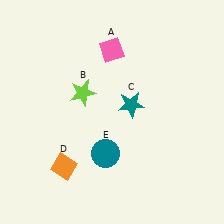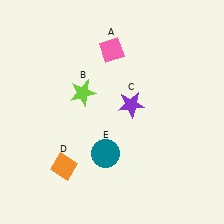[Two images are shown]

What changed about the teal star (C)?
In Image 1, C is teal. In Image 2, it changed to purple.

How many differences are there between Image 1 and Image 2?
There is 1 difference between the two images.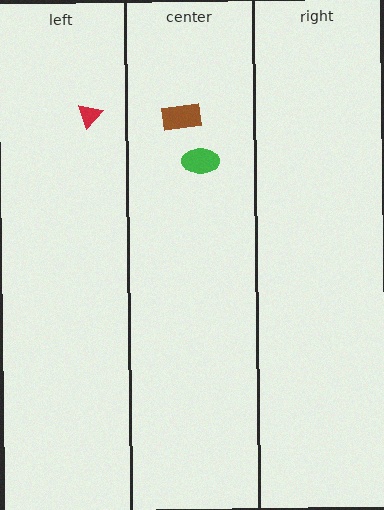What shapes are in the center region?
The green ellipse, the brown rectangle.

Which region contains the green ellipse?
The center region.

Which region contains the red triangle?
The left region.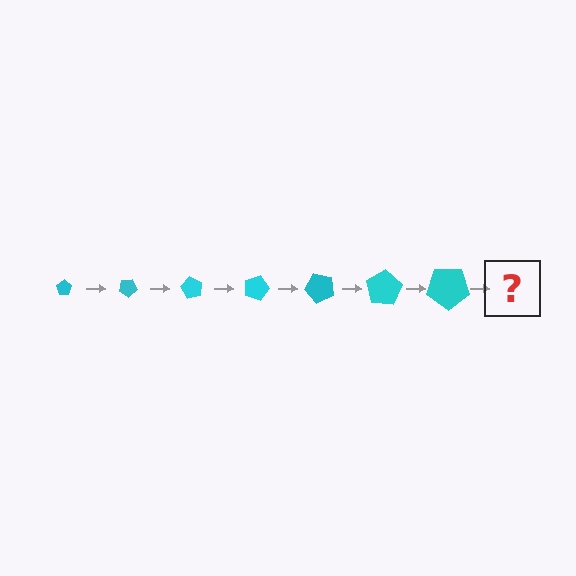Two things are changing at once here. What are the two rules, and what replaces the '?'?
The two rules are that the pentagon grows larger each step and it rotates 30 degrees each step. The '?' should be a pentagon, larger than the previous one and rotated 210 degrees from the start.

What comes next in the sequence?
The next element should be a pentagon, larger than the previous one and rotated 210 degrees from the start.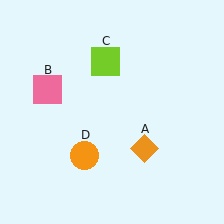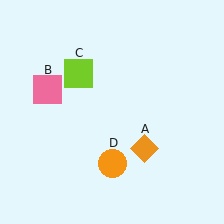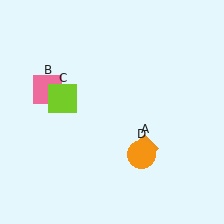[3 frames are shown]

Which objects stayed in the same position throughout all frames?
Orange diamond (object A) and pink square (object B) remained stationary.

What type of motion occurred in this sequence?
The lime square (object C), orange circle (object D) rotated counterclockwise around the center of the scene.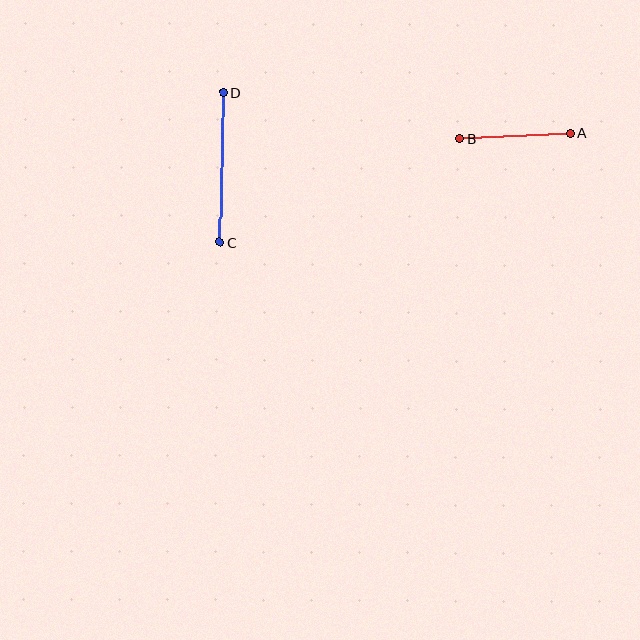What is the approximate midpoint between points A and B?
The midpoint is at approximately (515, 136) pixels.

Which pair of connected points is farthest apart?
Points C and D are farthest apart.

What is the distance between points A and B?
The distance is approximately 110 pixels.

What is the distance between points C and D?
The distance is approximately 150 pixels.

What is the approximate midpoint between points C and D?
The midpoint is at approximately (222, 167) pixels.